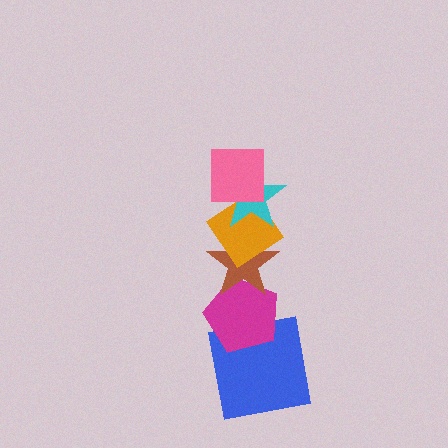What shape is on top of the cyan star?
The pink square is on top of the cyan star.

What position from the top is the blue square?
The blue square is 6th from the top.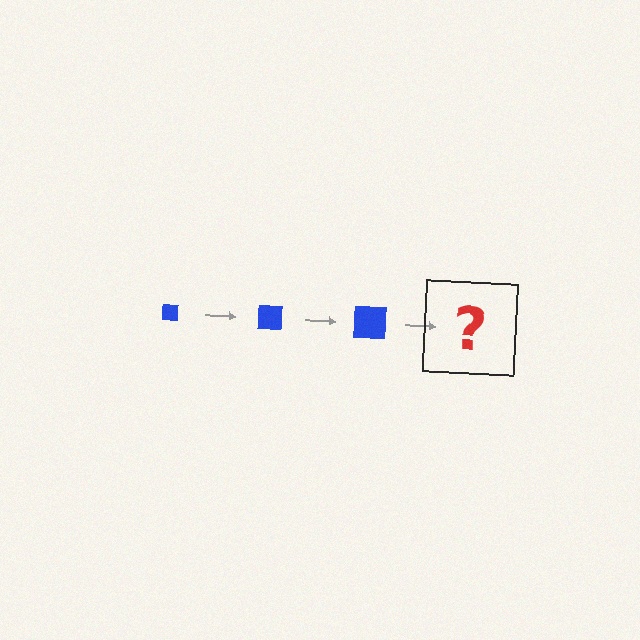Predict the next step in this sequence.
The next step is a blue square, larger than the previous one.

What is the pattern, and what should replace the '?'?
The pattern is that the square gets progressively larger each step. The '?' should be a blue square, larger than the previous one.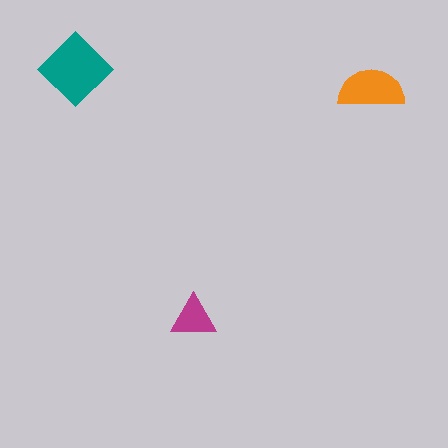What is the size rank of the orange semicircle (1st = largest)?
2nd.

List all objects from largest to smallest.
The teal diamond, the orange semicircle, the magenta triangle.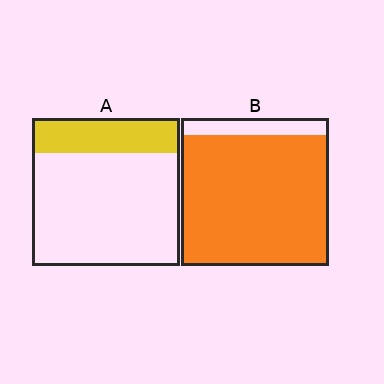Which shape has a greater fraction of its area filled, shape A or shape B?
Shape B.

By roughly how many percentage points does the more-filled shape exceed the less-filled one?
By roughly 65 percentage points (B over A).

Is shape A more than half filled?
No.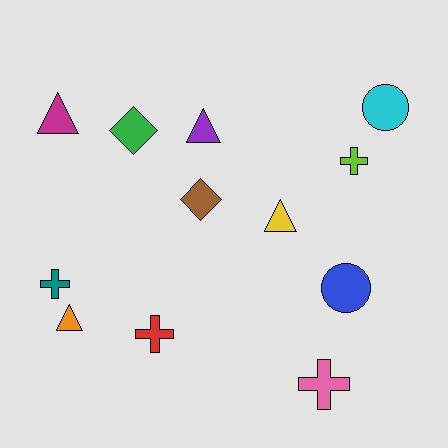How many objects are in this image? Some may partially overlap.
There are 12 objects.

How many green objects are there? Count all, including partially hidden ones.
There is 1 green object.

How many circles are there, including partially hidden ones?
There are 2 circles.